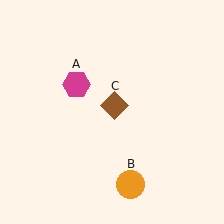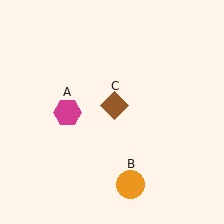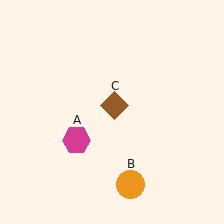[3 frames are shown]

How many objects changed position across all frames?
1 object changed position: magenta hexagon (object A).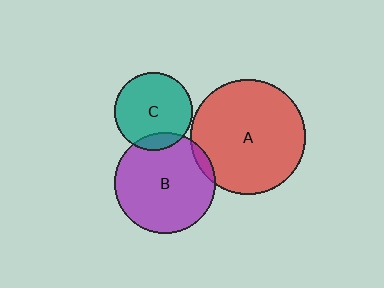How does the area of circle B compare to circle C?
Approximately 1.7 times.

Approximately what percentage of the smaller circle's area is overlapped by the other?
Approximately 5%.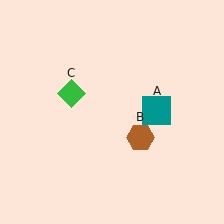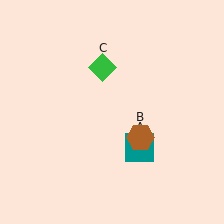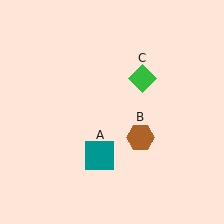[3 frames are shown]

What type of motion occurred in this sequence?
The teal square (object A), green diamond (object C) rotated clockwise around the center of the scene.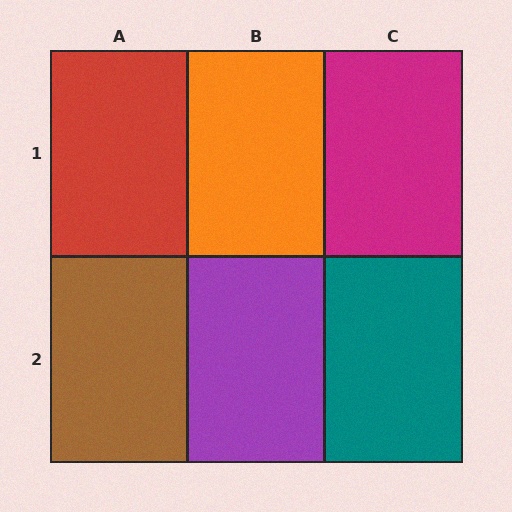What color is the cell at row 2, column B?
Purple.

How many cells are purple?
1 cell is purple.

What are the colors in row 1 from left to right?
Red, orange, magenta.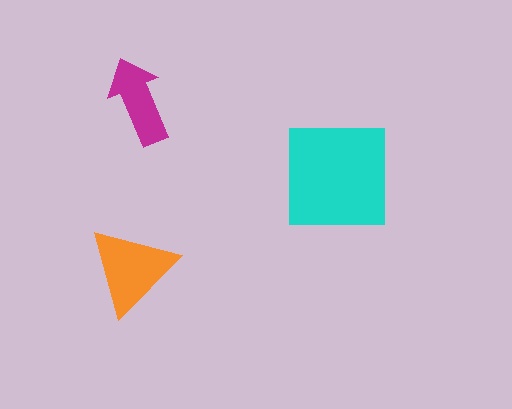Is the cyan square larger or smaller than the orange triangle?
Larger.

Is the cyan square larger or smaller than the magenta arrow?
Larger.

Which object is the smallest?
The magenta arrow.